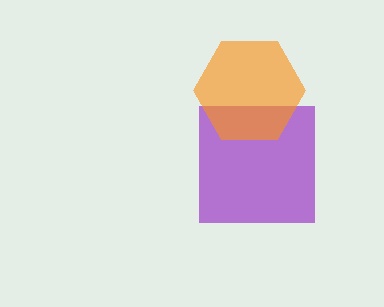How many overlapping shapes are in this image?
There are 2 overlapping shapes in the image.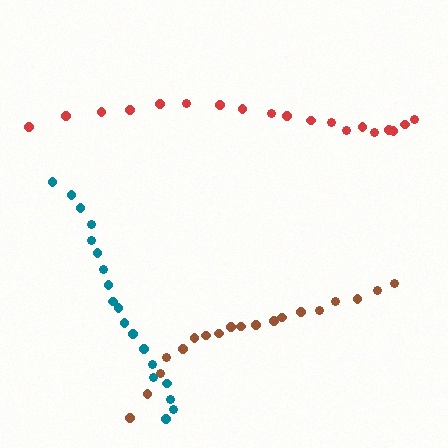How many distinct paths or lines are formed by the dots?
There are 3 distinct paths.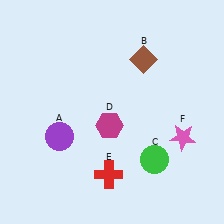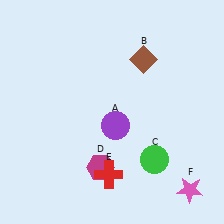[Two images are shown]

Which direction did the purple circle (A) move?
The purple circle (A) moved right.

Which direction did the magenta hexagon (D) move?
The magenta hexagon (D) moved down.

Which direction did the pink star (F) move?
The pink star (F) moved down.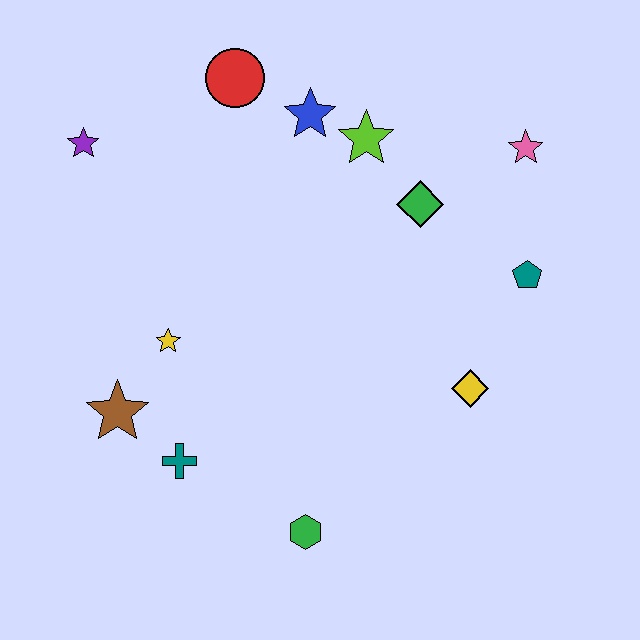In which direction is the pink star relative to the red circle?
The pink star is to the right of the red circle.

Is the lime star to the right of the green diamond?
No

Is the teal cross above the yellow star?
No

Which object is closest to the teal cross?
The brown star is closest to the teal cross.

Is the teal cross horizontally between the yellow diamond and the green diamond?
No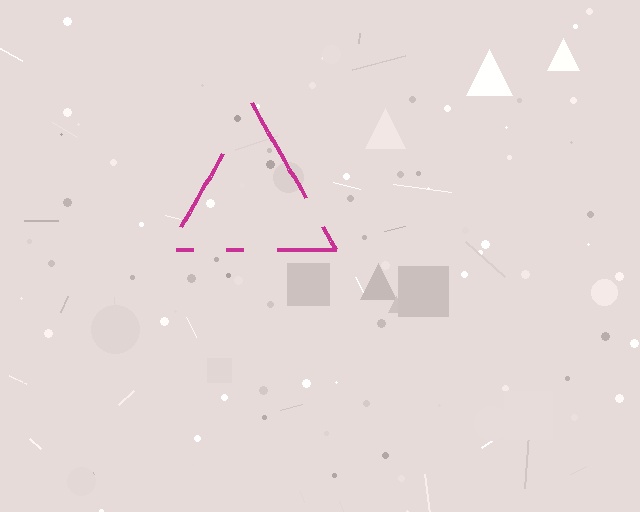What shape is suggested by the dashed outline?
The dashed outline suggests a triangle.